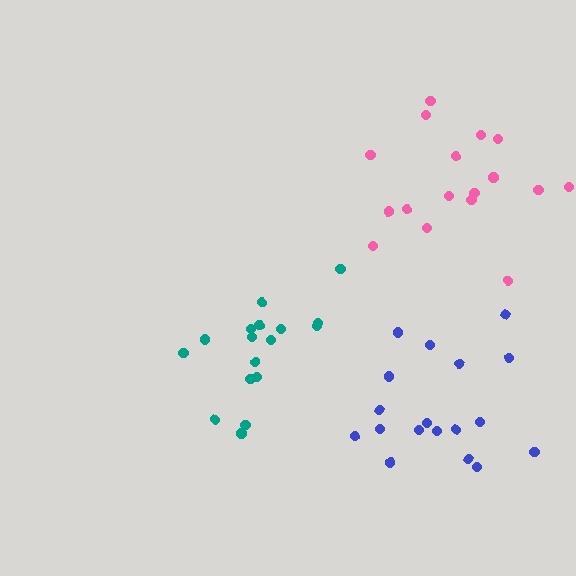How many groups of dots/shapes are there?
There are 3 groups.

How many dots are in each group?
Group 1: 17 dots, Group 2: 18 dots, Group 3: 17 dots (52 total).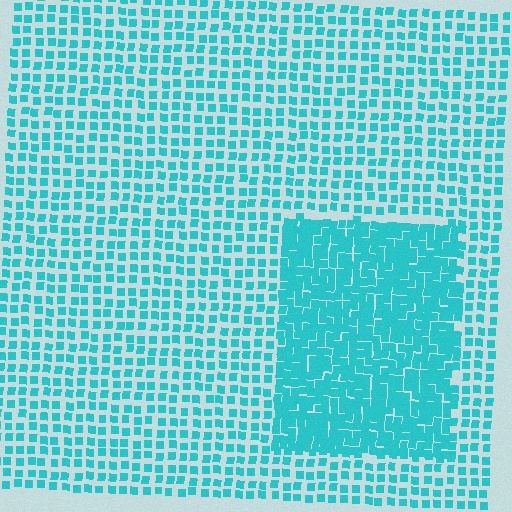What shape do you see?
I see a rectangle.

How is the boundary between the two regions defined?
The boundary is defined by a change in element density (approximately 2.1x ratio). All elements are the same color, size, and shape.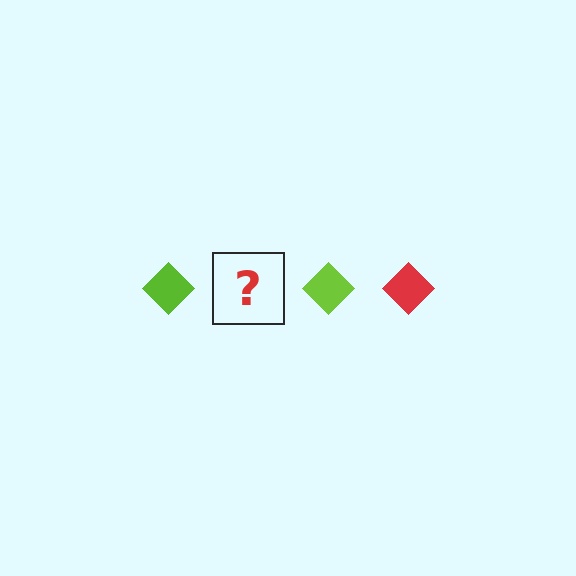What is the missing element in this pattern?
The missing element is a red diamond.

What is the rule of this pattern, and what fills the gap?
The rule is that the pattern cycles through lime, red diamonds. The gap should be filled with a red diamond.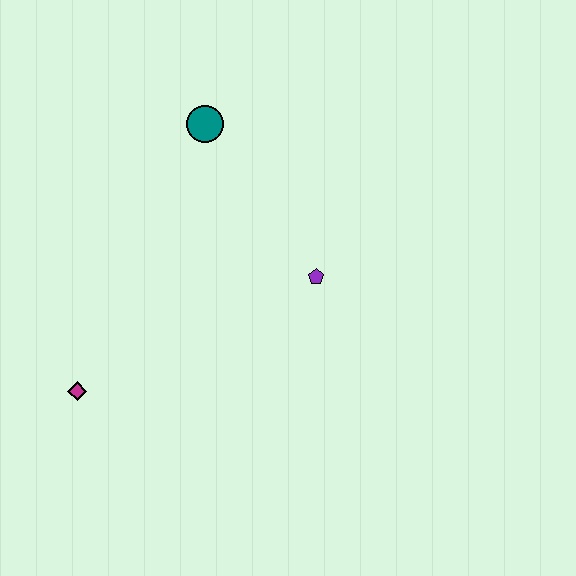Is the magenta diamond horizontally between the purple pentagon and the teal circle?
No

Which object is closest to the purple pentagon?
The teal circle is closest to the purple pentagon.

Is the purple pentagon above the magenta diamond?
Yes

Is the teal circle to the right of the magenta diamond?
Yes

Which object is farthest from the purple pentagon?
The magenta diamond is farthest from the purple pentagon.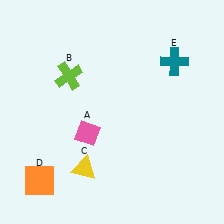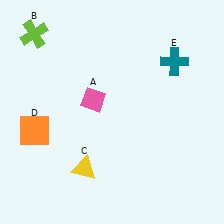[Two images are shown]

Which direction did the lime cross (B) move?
The lime cross (B) moved up.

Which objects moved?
The objects that moved are: the pink diamond (A), the lime cross (B), the orange square (D).